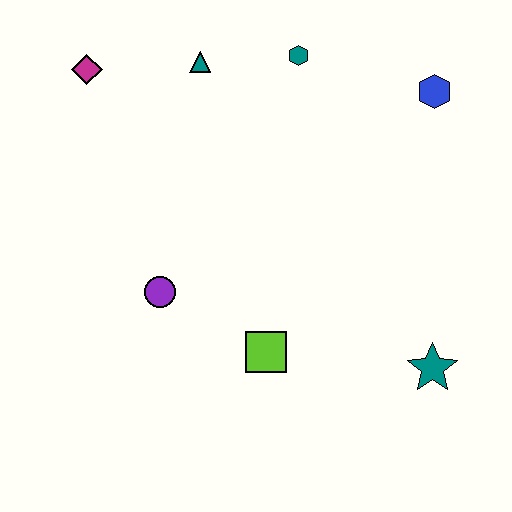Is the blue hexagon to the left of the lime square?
No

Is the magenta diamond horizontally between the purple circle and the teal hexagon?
No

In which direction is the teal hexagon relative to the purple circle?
The teal hexagon is above the purple circle.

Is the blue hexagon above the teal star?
Yes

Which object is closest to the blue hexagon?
The teal hexagon is closest to the blue hexagon.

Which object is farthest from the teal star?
The magenta diamond is farthest from the teal star.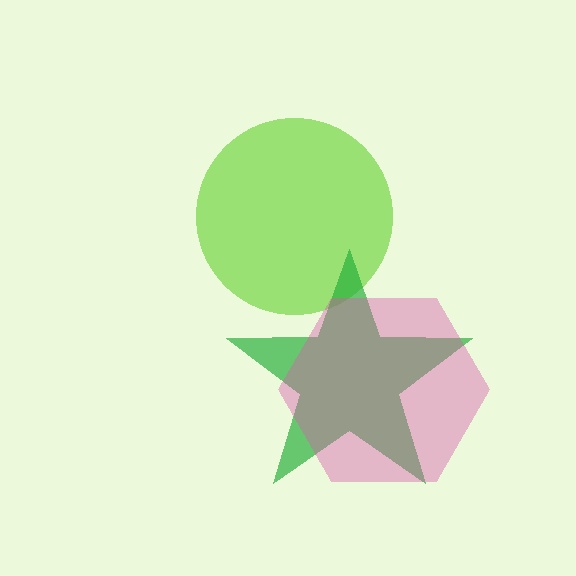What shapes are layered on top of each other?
The layered shapes are: a lime circle, a green star, a pink hexagon.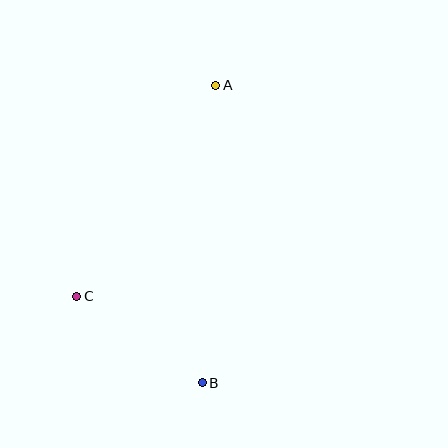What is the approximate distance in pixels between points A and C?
The distance between A and C is approximately 253 pixels.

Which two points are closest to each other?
Points B and C are closest to each other.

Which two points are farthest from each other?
Points A and B are farthest from each other.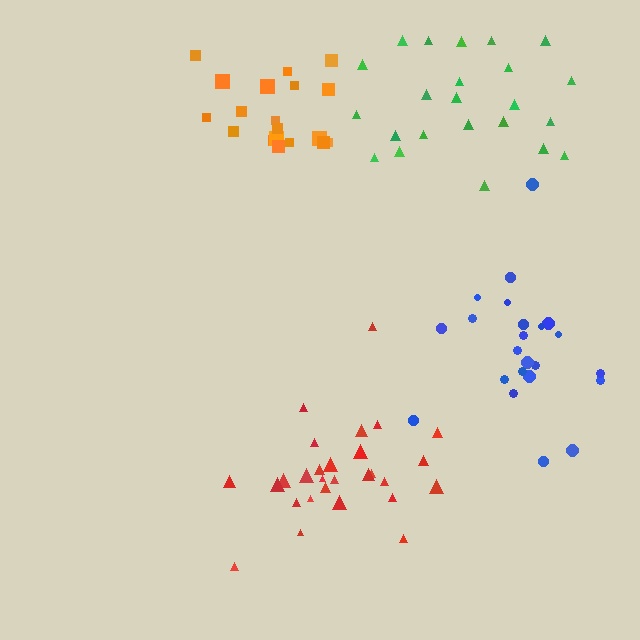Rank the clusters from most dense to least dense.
orange, red, green, blue.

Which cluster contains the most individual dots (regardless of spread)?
Red (28).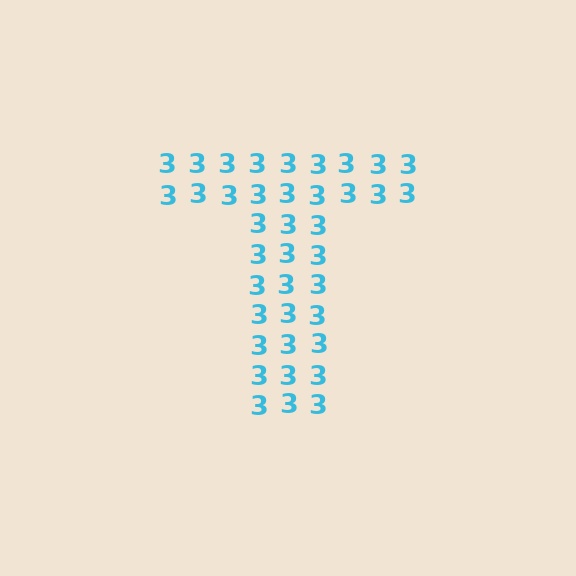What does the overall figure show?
The overall figure shows the letter T.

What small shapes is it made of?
It is made of small digit 3's.